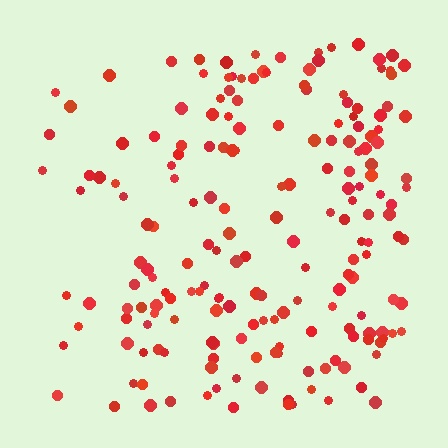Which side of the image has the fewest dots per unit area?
The left.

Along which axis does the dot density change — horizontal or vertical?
Horizontal.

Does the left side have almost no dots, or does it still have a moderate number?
Still a moderate number, just noticeably fewer than the right.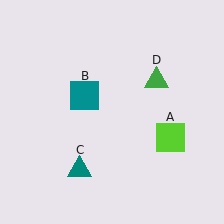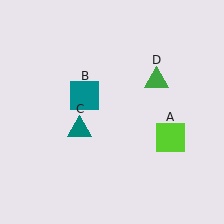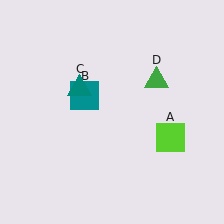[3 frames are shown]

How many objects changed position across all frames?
1 object changed position: teal triangle (object C).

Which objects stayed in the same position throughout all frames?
Lime square (object A) and teal square (object B) and green triangle (object D) remained stationary.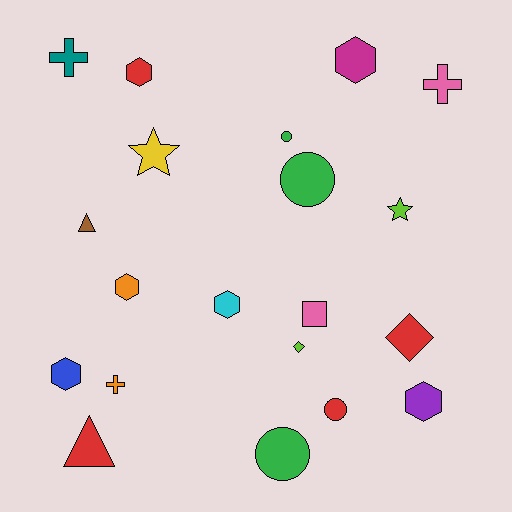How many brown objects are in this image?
There is 1 brown object.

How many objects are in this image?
There are 20 objects.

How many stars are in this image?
There are 2 stars.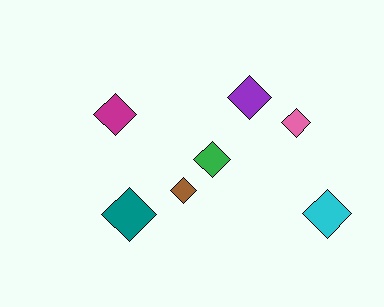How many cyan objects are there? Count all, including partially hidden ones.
There is 1 cyan object.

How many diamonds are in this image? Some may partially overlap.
There are 7 diamonds.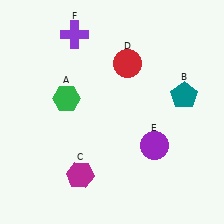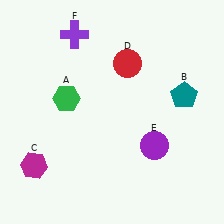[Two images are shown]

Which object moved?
The magenta hexagon (C) moved left.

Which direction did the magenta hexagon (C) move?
The magenta hexagon (C) moved left.